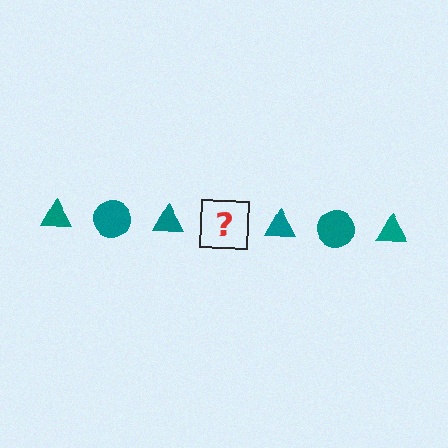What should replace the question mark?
The question mark should be replaced with a teal circle.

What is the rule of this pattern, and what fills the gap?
The rule is that the pattern cycles through triangle, circle shapes in teal. The gap should be filled with a teal circle.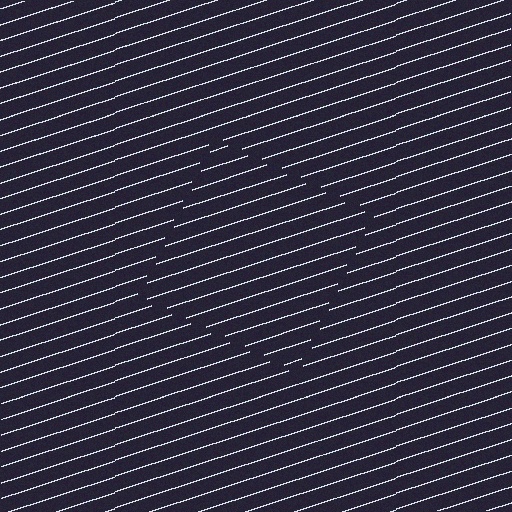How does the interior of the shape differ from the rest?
The interior of the shape contains the same grating, shifted by half a period — the contour is defined by the phase discontinuity where line-ends from the inner and outer gratings abut.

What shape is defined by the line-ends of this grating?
An illusory square. The interior of the shape contains the same grating, shifted by half a period — the contour is defined by the phase discontinuity where line-ends from the inner and outer gratings abut.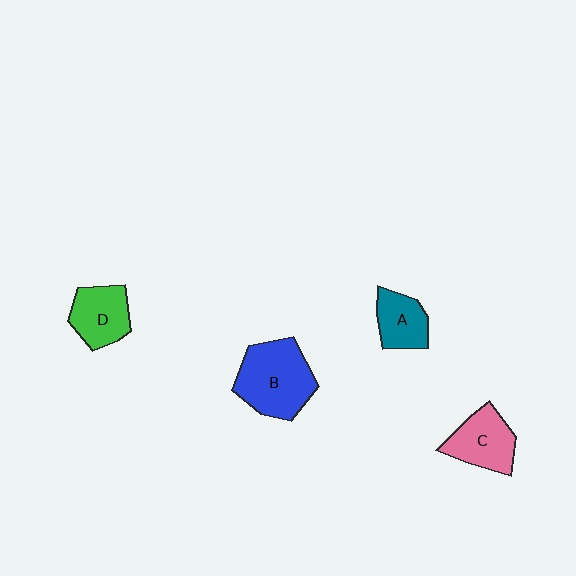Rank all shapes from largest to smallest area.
From largest to smallest: B (blue), C (pink), D (green), A (teal).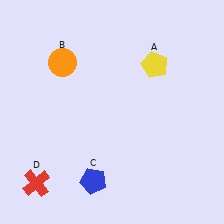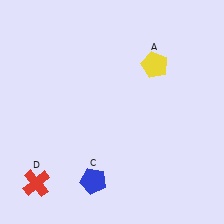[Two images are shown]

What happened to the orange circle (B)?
The orange circle (B) was removed in Image 2. It was in the top-left area of Image 1.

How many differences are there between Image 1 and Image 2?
There is 1 difference between the two images.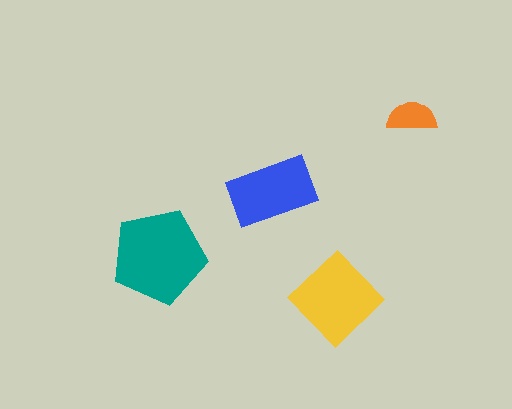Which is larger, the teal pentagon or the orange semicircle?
The teal pentagon.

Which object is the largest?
The teal pentagon.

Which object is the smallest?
The orange semicircle.